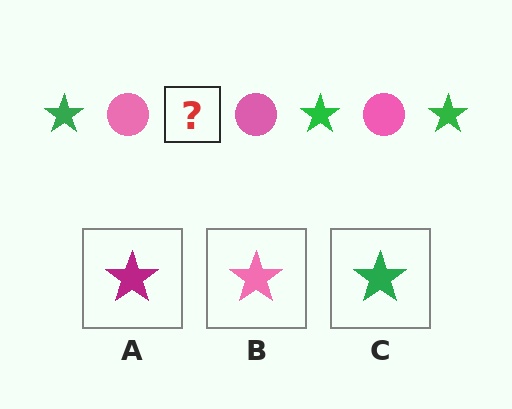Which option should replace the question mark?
Option C.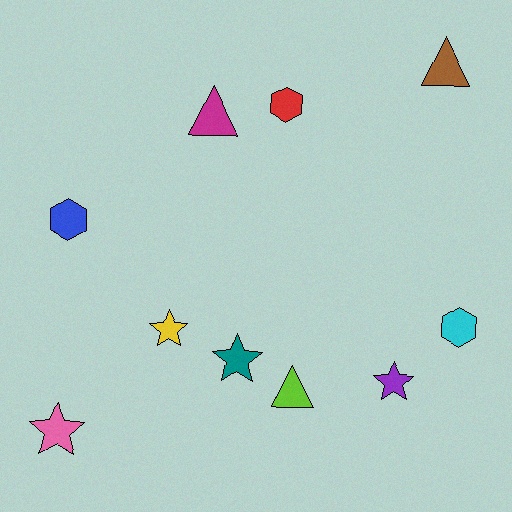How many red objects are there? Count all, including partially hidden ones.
There is 1 red object.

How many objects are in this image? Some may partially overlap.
There are 10 objects.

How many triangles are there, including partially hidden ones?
There are 3 triangles.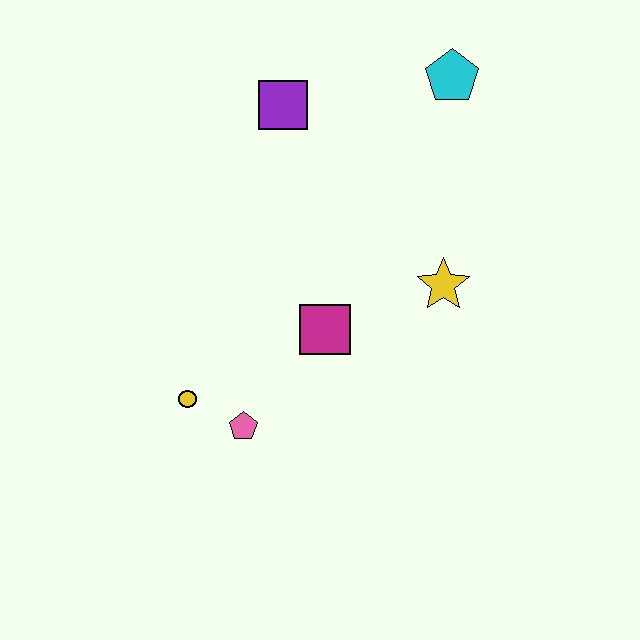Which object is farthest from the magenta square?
The cyan pentagon is farthest from the magenta square.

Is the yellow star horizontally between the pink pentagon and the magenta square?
No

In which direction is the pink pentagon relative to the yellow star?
The pink pentagon is to the left of the yellow star.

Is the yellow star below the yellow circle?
No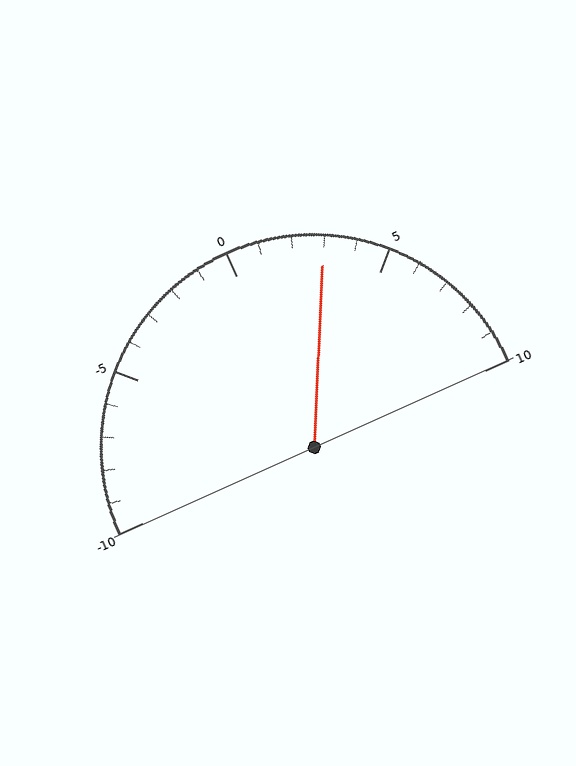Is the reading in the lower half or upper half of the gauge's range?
The reading is in the upper half of the range (-10 to 10).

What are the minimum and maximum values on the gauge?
The gauge ranges from -10 to 10.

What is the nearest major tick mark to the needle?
The nearest major tick mark is 5.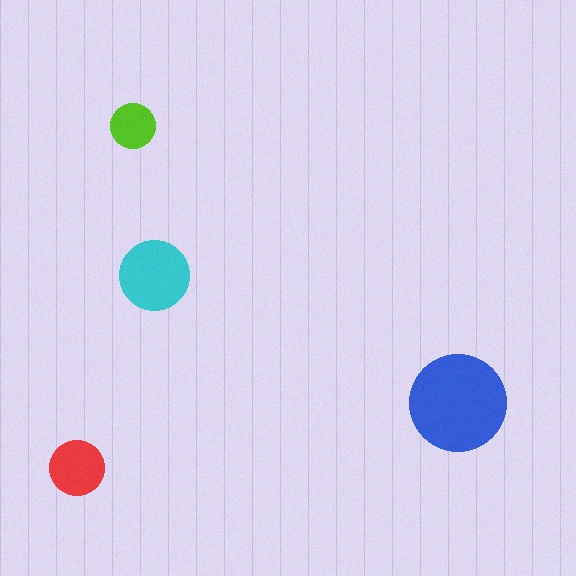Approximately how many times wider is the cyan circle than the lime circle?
About 1.5 times wider.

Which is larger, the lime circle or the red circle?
The red one.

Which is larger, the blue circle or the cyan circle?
The blue one.